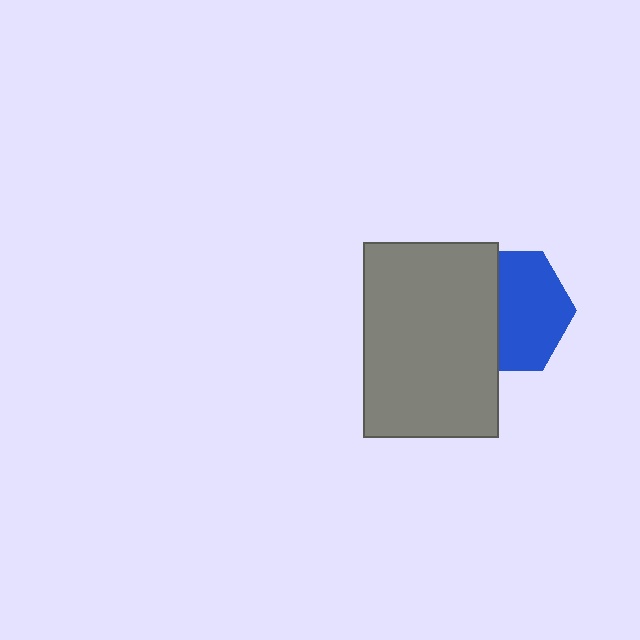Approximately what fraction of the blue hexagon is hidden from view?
Roughly 42% of the blue hexagon is hidden behind the gray rectangle.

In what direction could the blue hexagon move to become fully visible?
The blue hexagon could move right. That would shift it out from behind the gray rectangle entirely.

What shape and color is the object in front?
The object in front is a gray rectangle.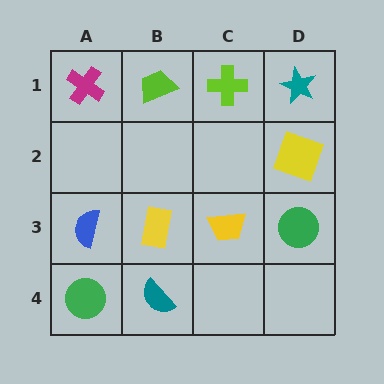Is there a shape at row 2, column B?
No, that cell is empty.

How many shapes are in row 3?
4 shapes.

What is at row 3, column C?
A yellow trapezoid.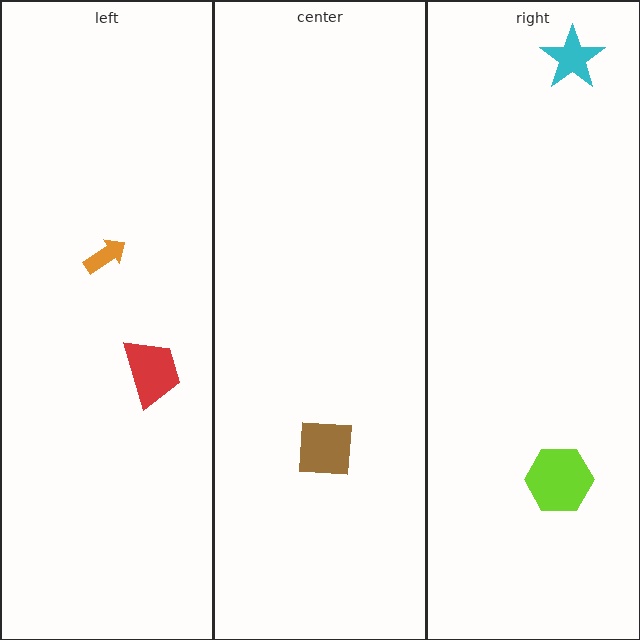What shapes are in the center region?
The brown square.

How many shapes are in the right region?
2.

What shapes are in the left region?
The orange arrow, the red trapezoid.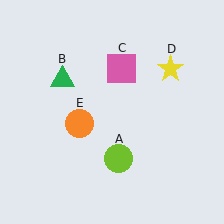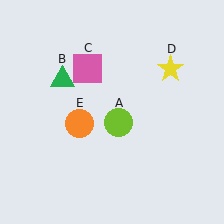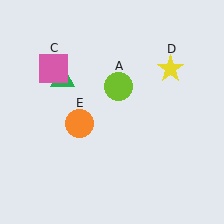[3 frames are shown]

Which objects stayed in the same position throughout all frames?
Green triangle (object B) and yellow star (object D) and orange circle (object E) remained stationary.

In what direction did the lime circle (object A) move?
The lime circle (object A) moved up.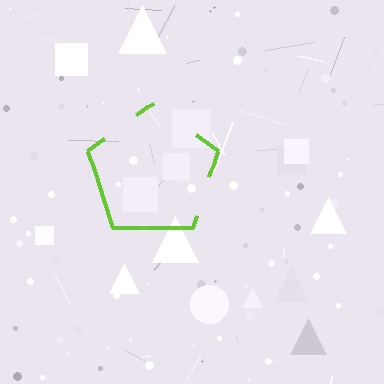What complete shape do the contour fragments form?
The contour fragments form a pentagon.